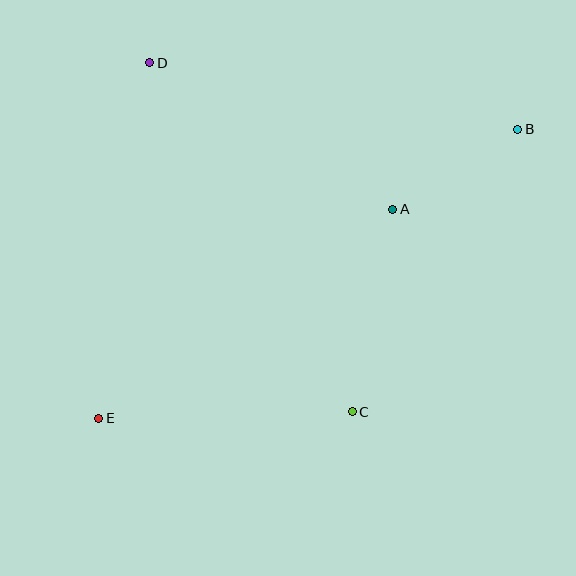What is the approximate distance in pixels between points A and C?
The distance between A and C is approximately 206 pixels.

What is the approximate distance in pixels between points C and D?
The distance between C and D is approximately 403 pixels.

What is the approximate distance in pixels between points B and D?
The distance between B and D is approximately 374 pixels.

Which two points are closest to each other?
Points A and B are closest to each other.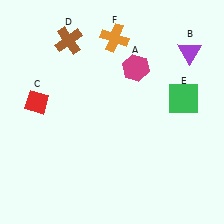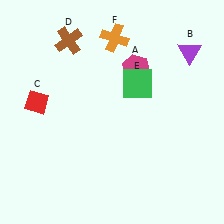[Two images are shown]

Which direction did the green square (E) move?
The green square (E) moved left.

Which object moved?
The green square (E) moved left.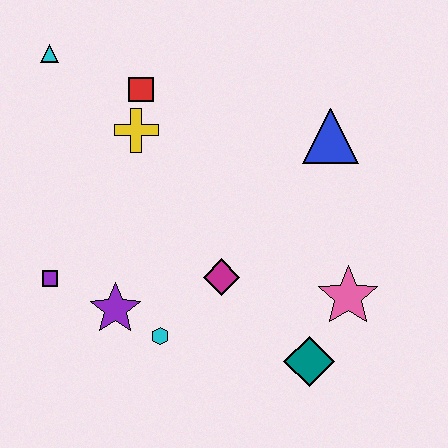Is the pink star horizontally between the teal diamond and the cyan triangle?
No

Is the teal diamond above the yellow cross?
No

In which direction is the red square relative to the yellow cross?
The red square is above the yellow cross.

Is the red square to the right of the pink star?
No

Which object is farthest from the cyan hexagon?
The cyan triangle is farthest from the cyan hexagon.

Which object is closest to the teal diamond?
The pink star is closest to the teal diamond.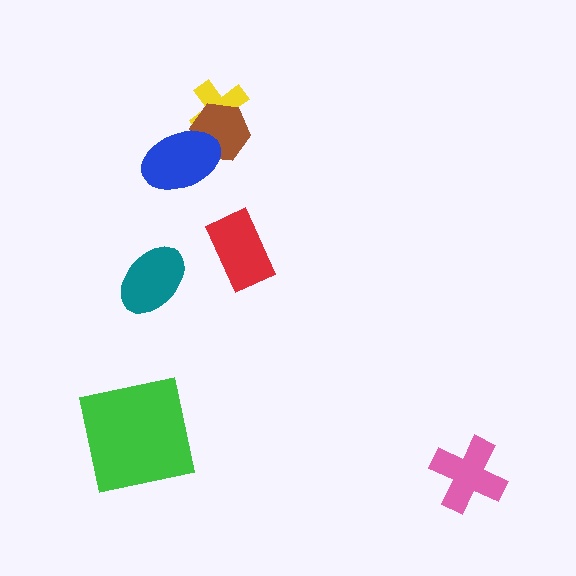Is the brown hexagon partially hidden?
Yes, it is partially covered by another shape.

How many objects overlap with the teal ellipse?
0 objects overlap with the teal ellipse.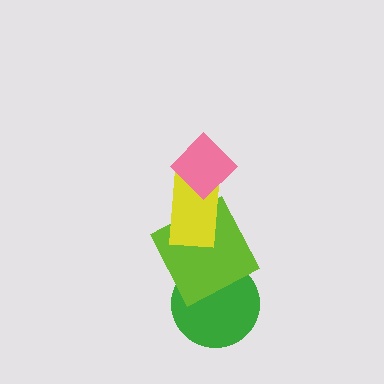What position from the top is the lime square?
The lime square is 3rd from the top.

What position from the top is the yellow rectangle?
The yellow rectangle is 2nd from the top.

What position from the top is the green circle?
The green circle is 4th from the top.